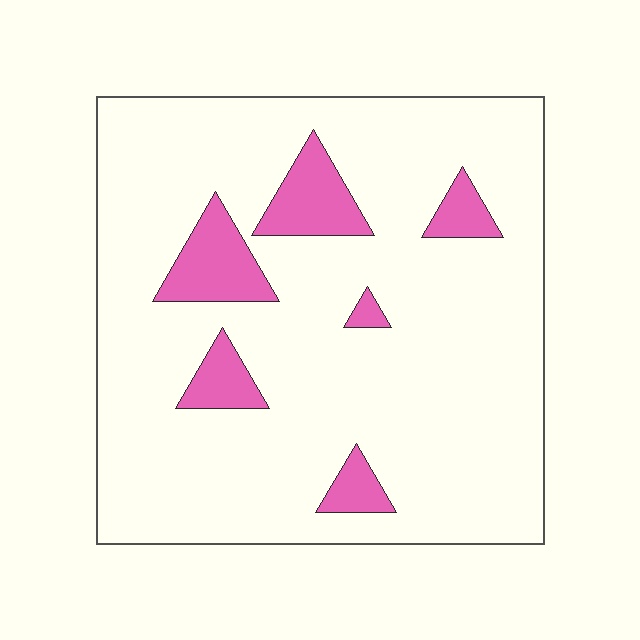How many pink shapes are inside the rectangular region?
6.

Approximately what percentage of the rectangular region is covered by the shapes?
Approximately 10%.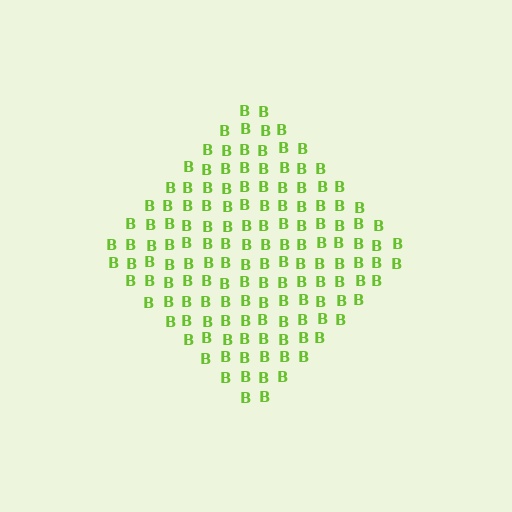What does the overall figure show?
The overall figure shows a diamond.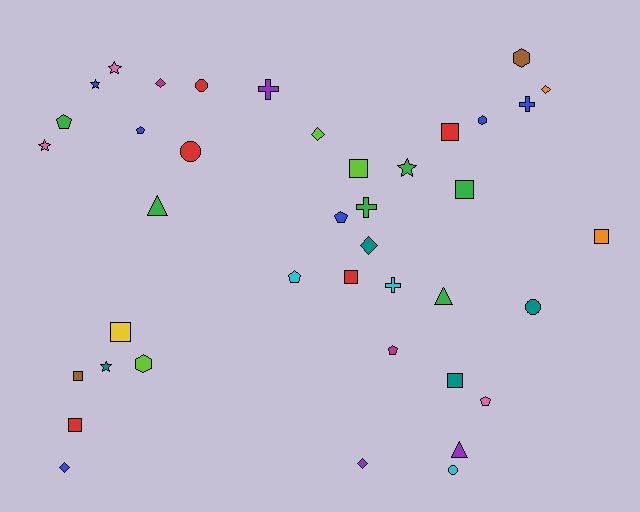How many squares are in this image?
There are 9 squares.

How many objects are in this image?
There are 40 objects.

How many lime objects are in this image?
There are 3 lime objects.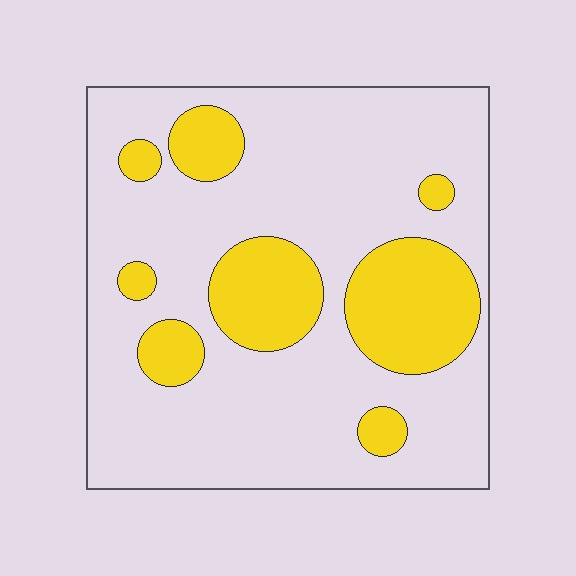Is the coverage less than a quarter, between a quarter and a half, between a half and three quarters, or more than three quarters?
Less than a quarter.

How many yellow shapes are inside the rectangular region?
8.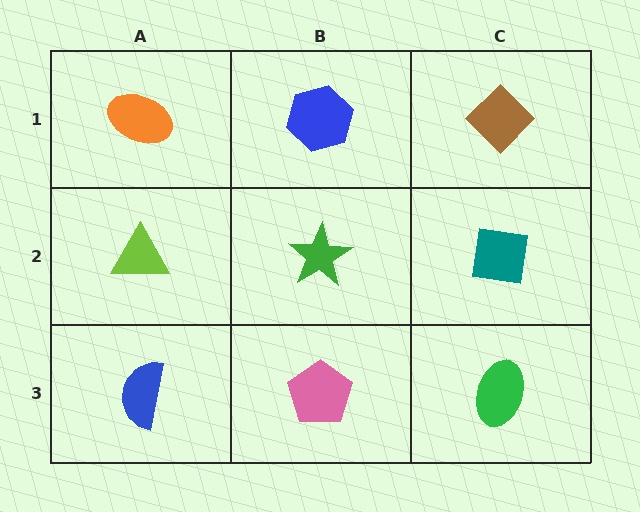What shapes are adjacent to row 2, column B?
A blue hexagon (row 1, column B), a pink pentagon (row 3, column B), a lime triangle (row 2, column A), a teal square (row 2, column C).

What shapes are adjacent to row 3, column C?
A teal square (row 2, column C), a pink pentagon (row 3, column B).